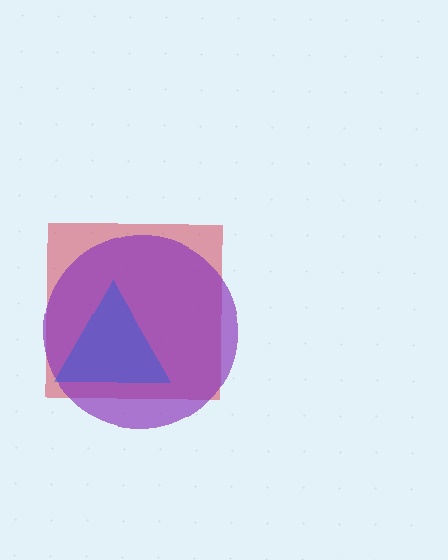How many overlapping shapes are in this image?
There are 3 overlapping shapes in the image.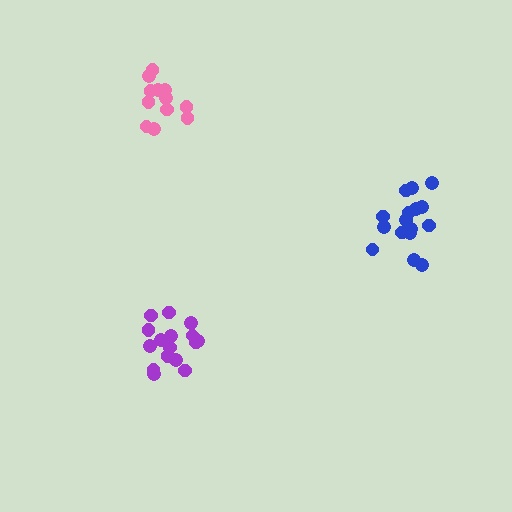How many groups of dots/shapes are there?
There are 3 groups.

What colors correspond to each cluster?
The clusters are colored: pink, blue, purple.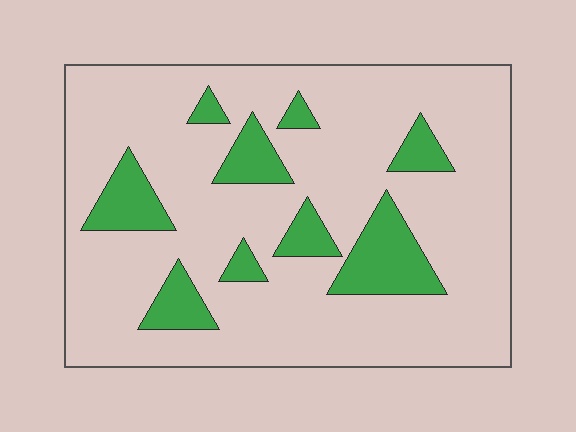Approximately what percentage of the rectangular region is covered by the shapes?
Approximately 20%.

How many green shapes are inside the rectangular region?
9.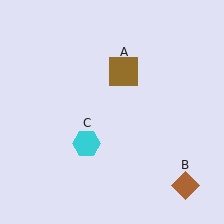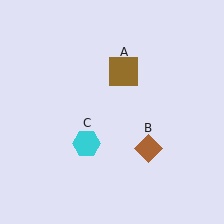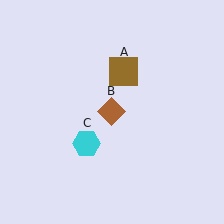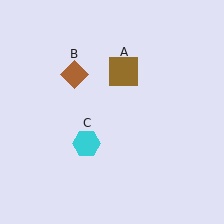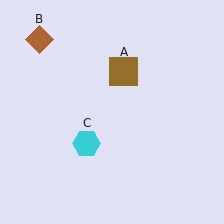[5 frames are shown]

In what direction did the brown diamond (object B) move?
The brown diamond (object B) moved up and to the left.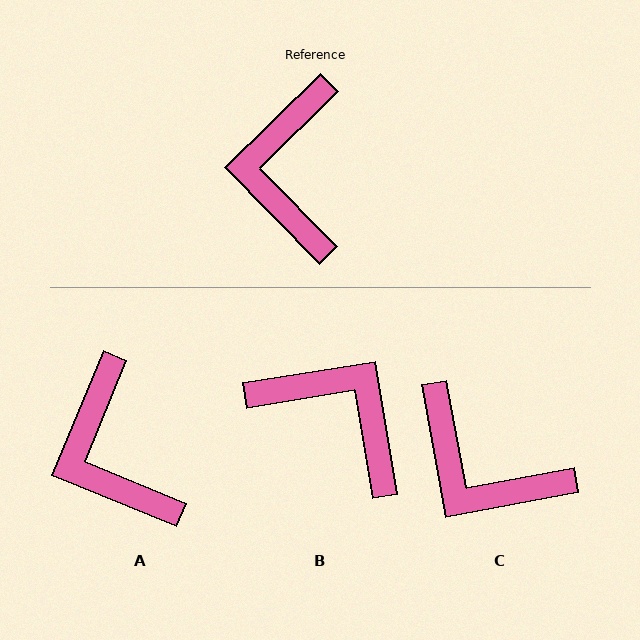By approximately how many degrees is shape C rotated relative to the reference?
Approximately 56 degrees counter-clockwise.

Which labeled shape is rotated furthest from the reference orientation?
B, about 125 degrees away.